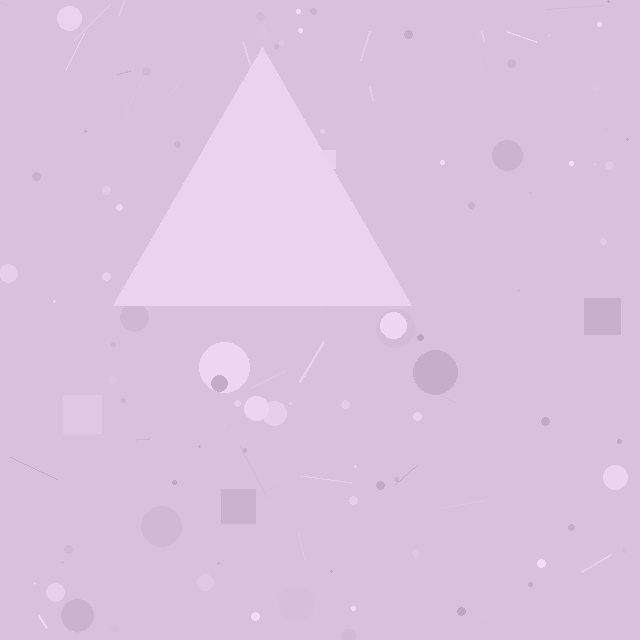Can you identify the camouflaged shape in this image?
The camouflaged shape is a triangle.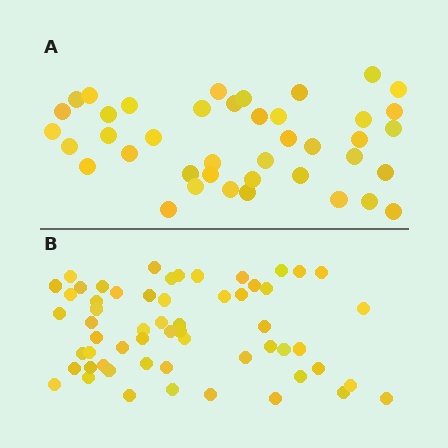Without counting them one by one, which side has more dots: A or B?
Region B (the bottom region) has more dots.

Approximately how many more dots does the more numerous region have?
Region B has approximately 15 more dots than region A.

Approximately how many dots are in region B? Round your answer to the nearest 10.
About 60 dots. (The exact count is 58, which rounds to 60.)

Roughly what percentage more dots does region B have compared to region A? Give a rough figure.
About 40% more.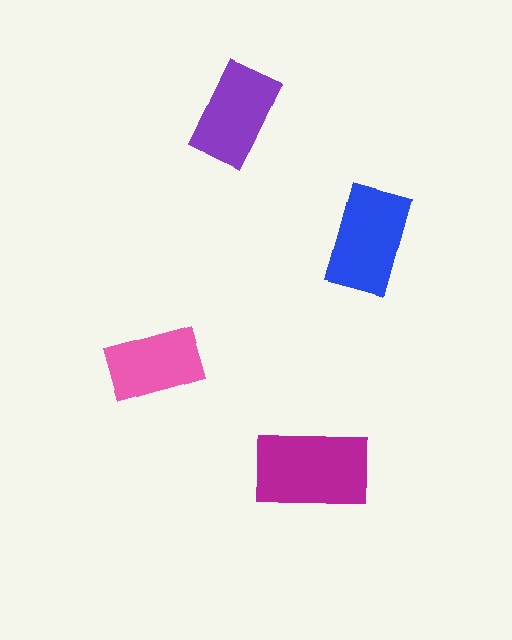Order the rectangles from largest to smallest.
the magenta one, the blue one, the purple one, the pink one.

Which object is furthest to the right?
The blue rectangle is rightmost.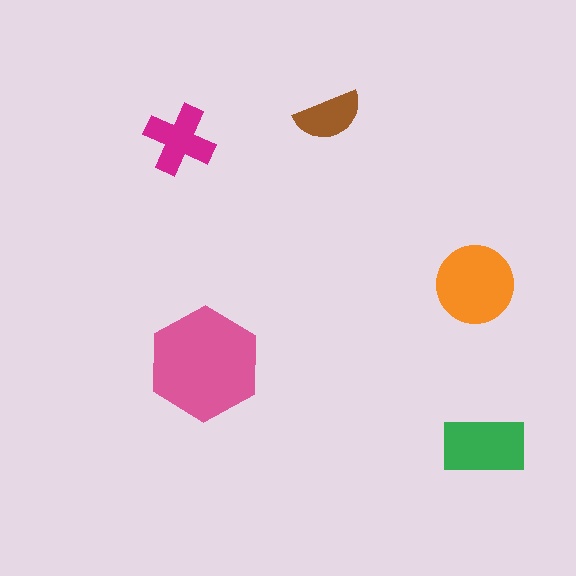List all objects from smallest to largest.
The brown semicircle, the magenta cross, the green rectangle, the orange circle, the pink hexagon.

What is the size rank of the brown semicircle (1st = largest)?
5th.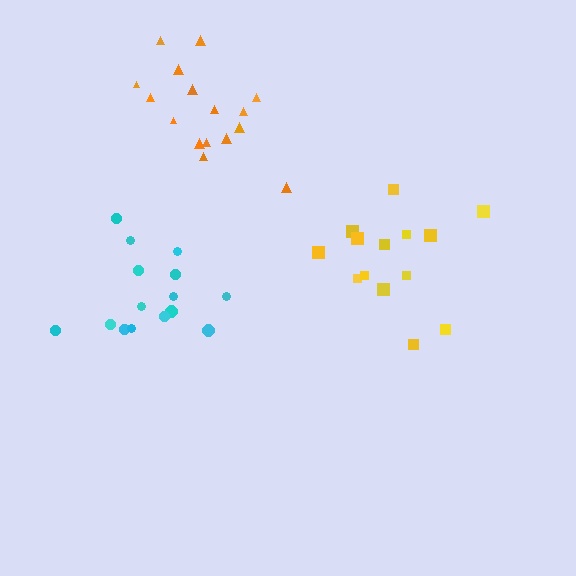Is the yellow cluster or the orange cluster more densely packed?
Orange.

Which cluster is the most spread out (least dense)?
Cyan.